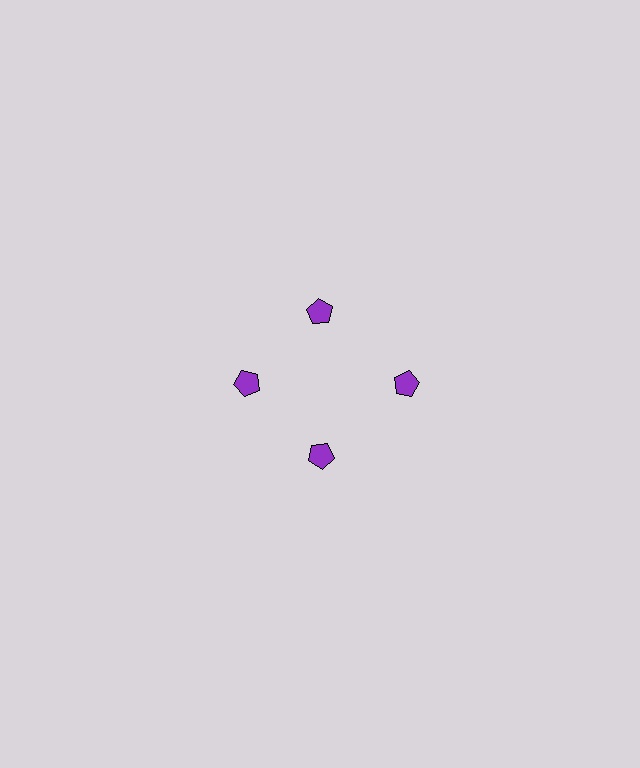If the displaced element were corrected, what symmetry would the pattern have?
It would have 4-fold rotational symmetry — the pattern would map onto itself every 90 degrees.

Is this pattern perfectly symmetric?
No. The 4 purple pentagons are arranged in a ring, but one element near the 3 o'clock position is pushed outward from the center, breaking the 4-fold rotational symmetry.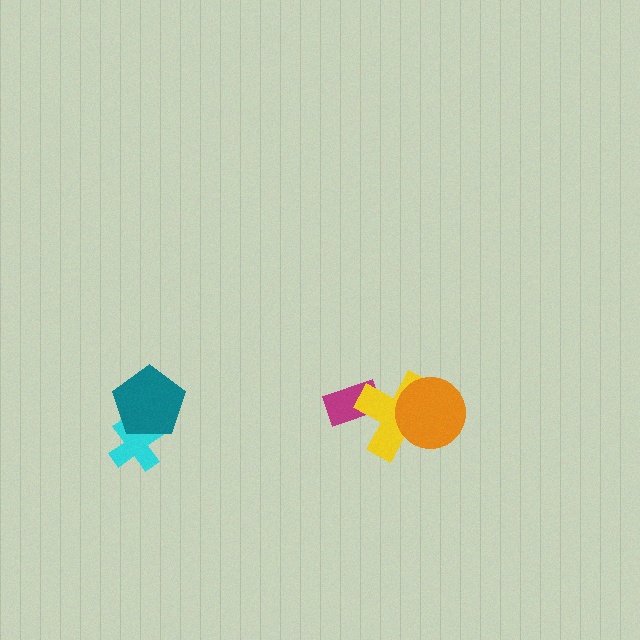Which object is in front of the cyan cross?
The teal pentagon is in front of the cyan cross.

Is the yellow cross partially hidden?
Yes, it is partially covered by another shape.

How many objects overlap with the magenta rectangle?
1 object overlaps with the magenta rectangle.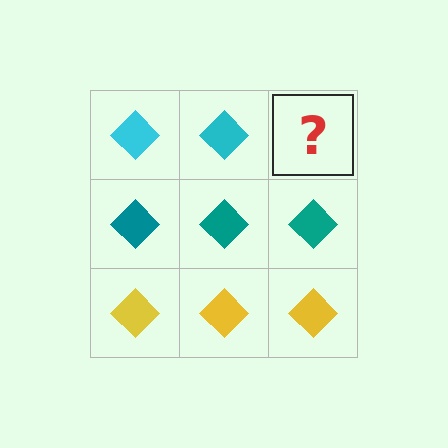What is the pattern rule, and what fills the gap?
The rule is that each row has a consistent color. The gap should be filled with a cyan diamond.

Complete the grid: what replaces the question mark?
The question mark should be replaced with a cyan diamond.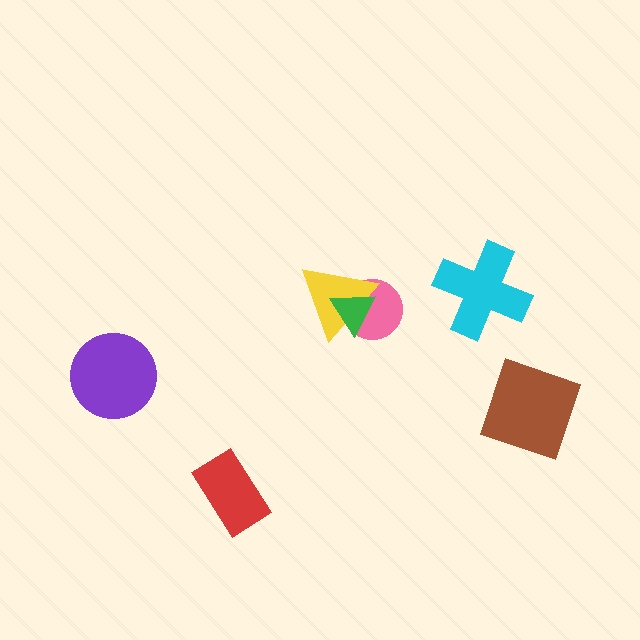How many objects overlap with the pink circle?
2 objects overlap with the pink circle.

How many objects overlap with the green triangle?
2 objects overlap with the green triangle.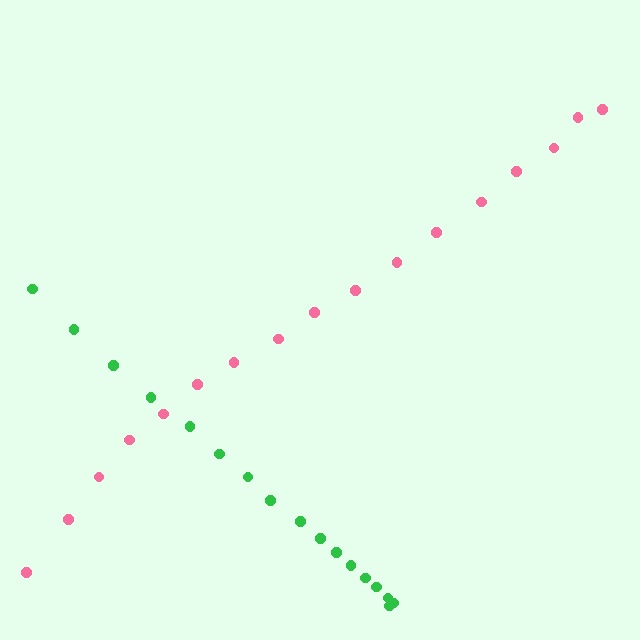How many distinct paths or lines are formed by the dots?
There are 2 distinct paths.